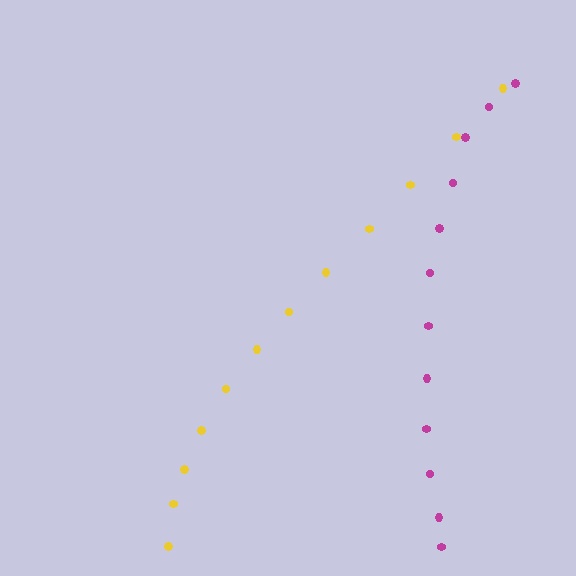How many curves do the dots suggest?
There are 2 distinct paths.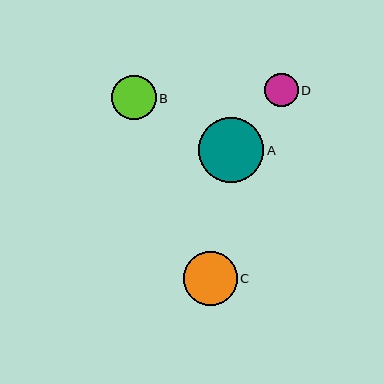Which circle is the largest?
Circle A is the largest with a size of approximately 65 pixels.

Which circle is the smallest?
Circle D is the smallest with a size of approximately 33 pixels.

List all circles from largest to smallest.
From largest to smallest: A, C, B, D.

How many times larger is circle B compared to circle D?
Circle B is approximately 1.3 times the size of circle D.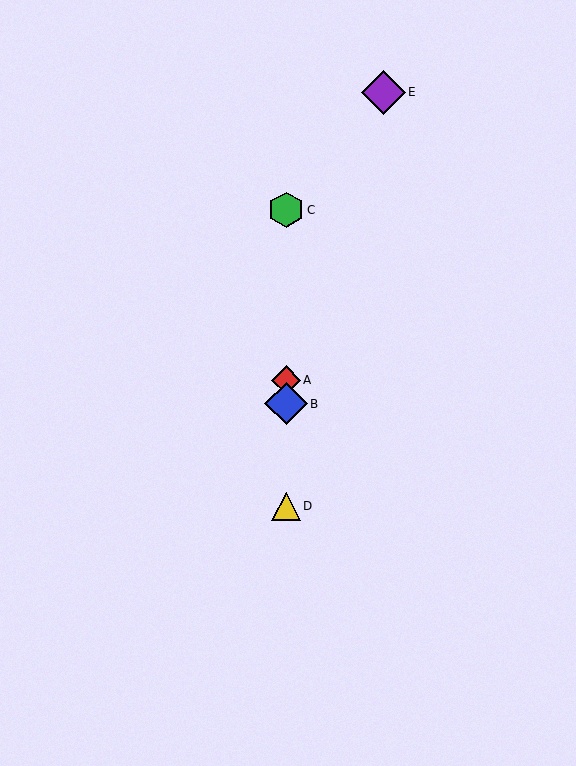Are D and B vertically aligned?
Yes, both are at x≈286.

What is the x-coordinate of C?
Object C is at x≈286.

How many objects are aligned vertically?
4 objects (A, B, C, D) are aligned vertically.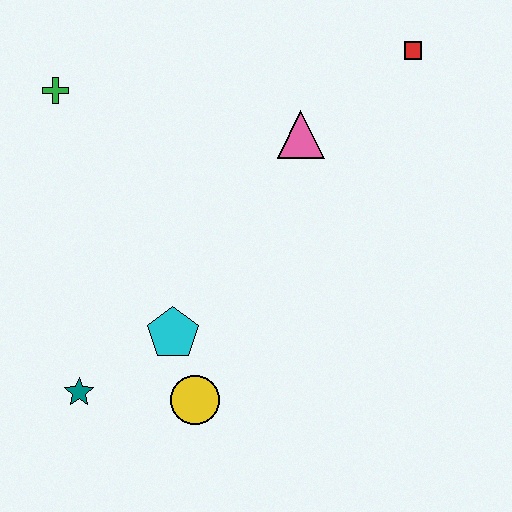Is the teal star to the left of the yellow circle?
Yes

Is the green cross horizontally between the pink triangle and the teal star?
No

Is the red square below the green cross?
No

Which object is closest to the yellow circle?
The cyan pentagon is closest to the yellow circle.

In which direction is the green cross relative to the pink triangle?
The green cross is to the left of the pink triangle.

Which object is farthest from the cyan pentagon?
The red square is farthest from the cyan pentagon.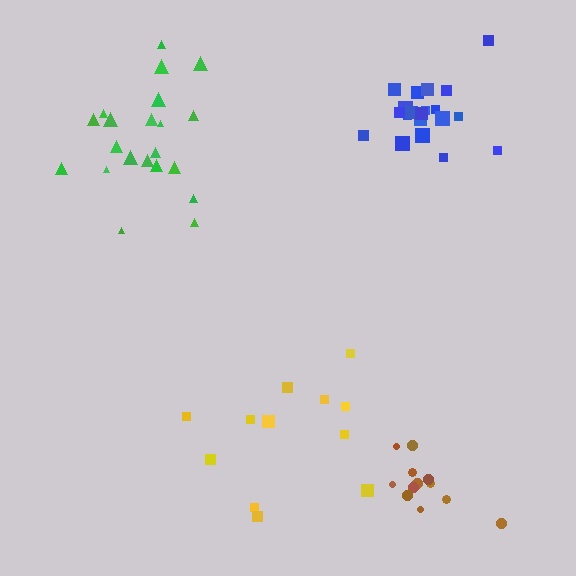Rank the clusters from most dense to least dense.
blue, brown, green, yellow.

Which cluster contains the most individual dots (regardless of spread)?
Green (21).